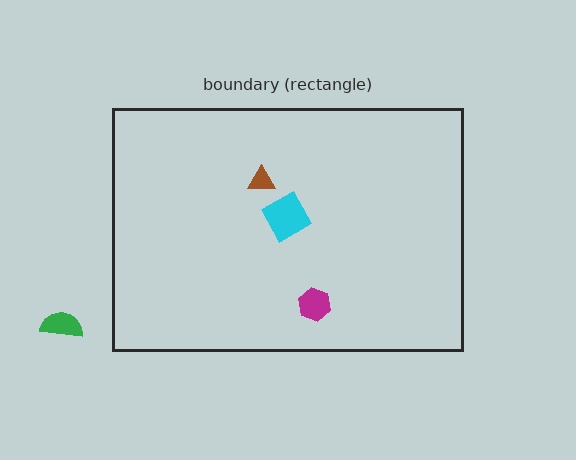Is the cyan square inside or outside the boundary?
Inside.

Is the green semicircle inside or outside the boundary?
Outside.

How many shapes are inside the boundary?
3 inside, 1 outside.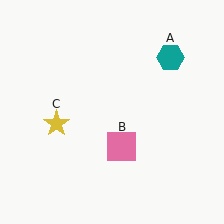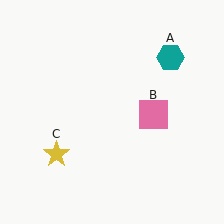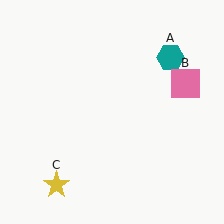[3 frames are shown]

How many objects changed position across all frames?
2 objects changed position: pink square (object B), yellow star (object C).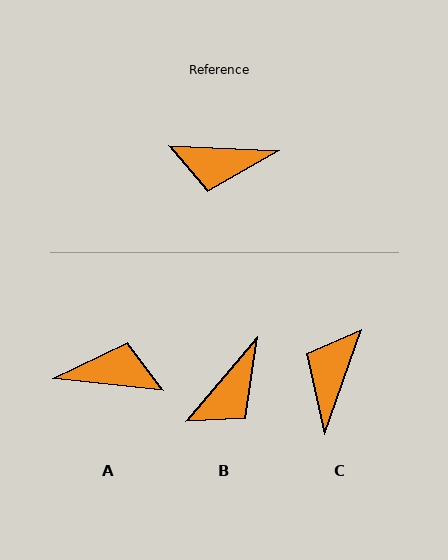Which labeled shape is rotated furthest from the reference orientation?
A, about 176 degrees away.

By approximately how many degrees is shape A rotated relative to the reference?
Approximately 176 degrees counter-clockwise.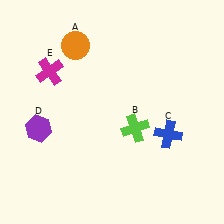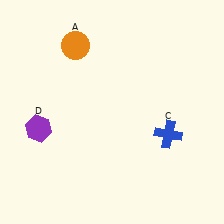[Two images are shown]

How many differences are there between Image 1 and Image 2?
There are 2 differences between the two images.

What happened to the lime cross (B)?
The lime cross (B) was removed in Image 2. It was in the bottom-right area of Image 1.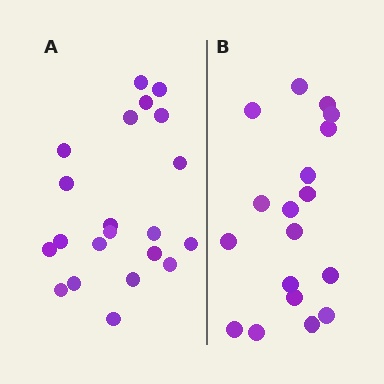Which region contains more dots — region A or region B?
Region A (the left region) has more dots.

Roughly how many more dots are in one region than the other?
Region A has just a few more — roughly 2 or 3 more dots than region B.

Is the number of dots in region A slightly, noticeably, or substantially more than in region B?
Region A has only slightly more — the two regions are fairly close. The ratio is roughly 1.2 to 1.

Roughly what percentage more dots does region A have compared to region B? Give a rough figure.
About 15% more.